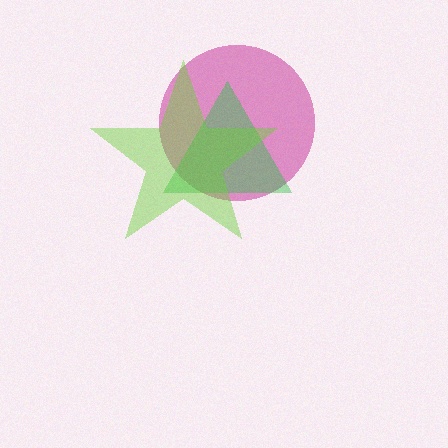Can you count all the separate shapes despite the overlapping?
Yes, there are 3 separate shapes.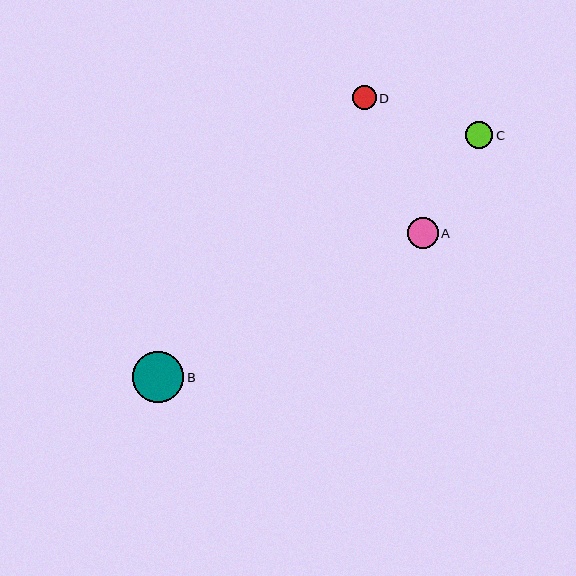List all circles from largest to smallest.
From largest to smallest: B, A, C, D.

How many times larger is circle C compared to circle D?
Circle C is approximately 1.1 times the size of circle D.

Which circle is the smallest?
Circle D is the smallest with a size of approximately 24 pixels.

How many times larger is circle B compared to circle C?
Circle B is approximately 1.9 times the size of circle C.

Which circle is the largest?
Circle B is the largest with a size of approximately 51 pixels.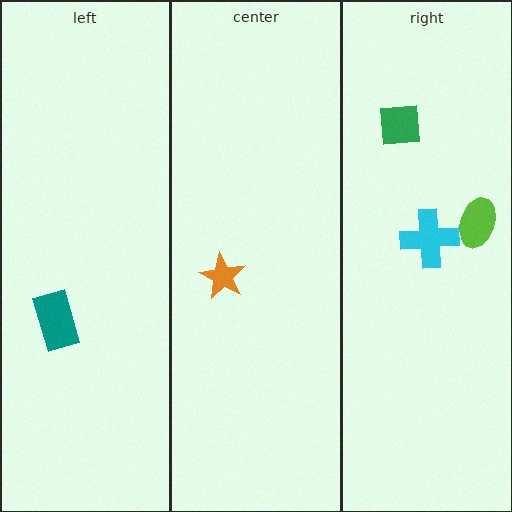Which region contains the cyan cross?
The right region.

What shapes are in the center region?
The orange star.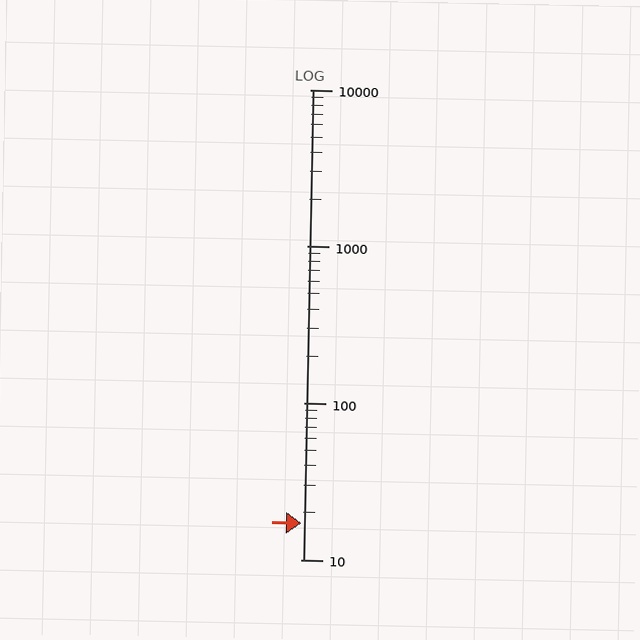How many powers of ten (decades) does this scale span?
The scale spans 3 decades, from 10 to 10000.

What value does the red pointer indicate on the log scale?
The pointer indicates approximately 17.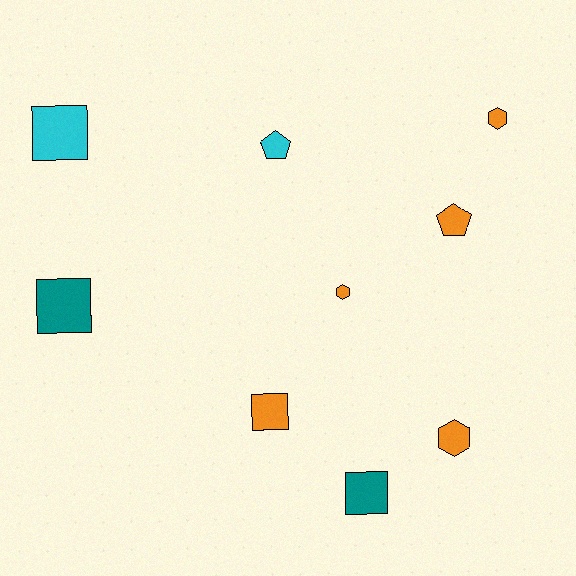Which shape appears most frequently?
Square, with 4 objects.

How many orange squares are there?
There is 1 orange square.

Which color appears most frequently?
Orange, with 5 objects.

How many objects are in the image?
There are 9 objects.